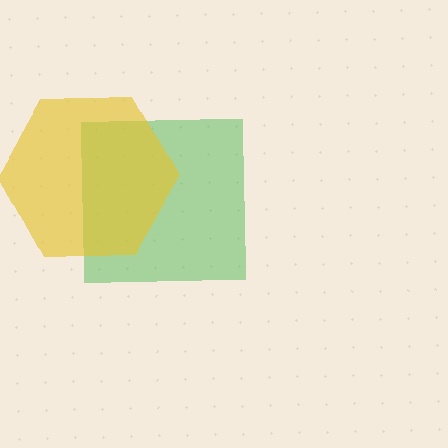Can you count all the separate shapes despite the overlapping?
Yes, there are 2 separate shapes.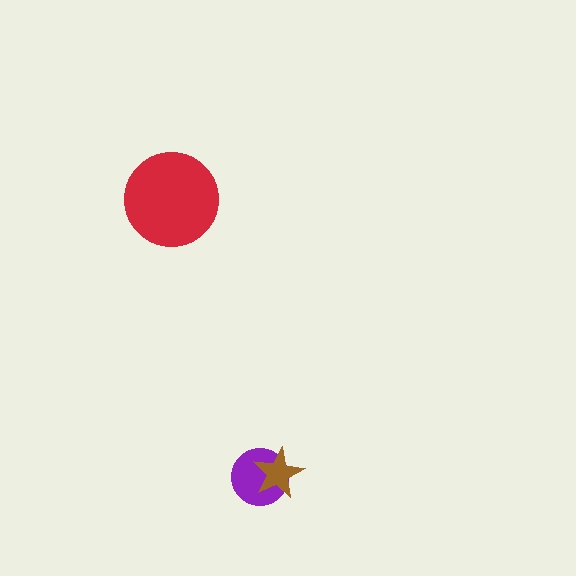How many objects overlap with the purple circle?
1 object overlaps with the purple circle.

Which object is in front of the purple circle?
The brown star is in front of the purple circle.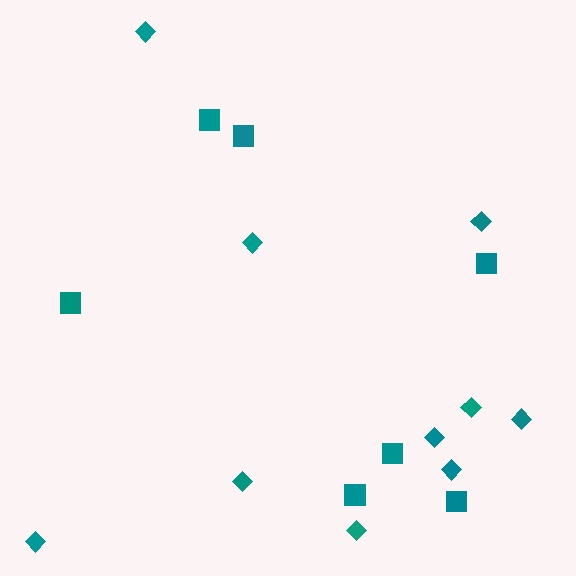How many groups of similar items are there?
There are 2 groups: one group of squares (7) and one group of diamonds (10).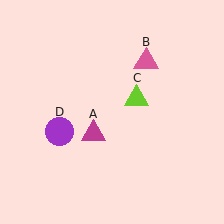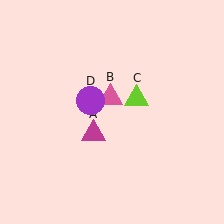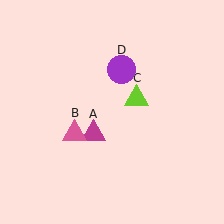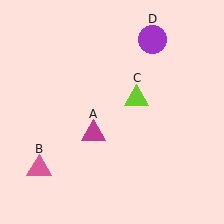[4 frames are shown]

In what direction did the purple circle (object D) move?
The purple circle (object D) moved up and to the right.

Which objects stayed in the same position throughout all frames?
Magenta triangle (object A) and lime triangle (object C) remained stationary.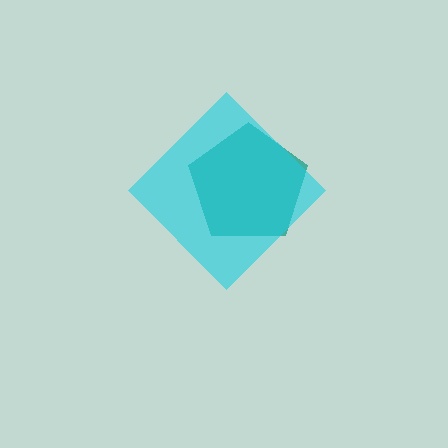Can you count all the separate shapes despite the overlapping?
Yes, there are 2 separate shapes.